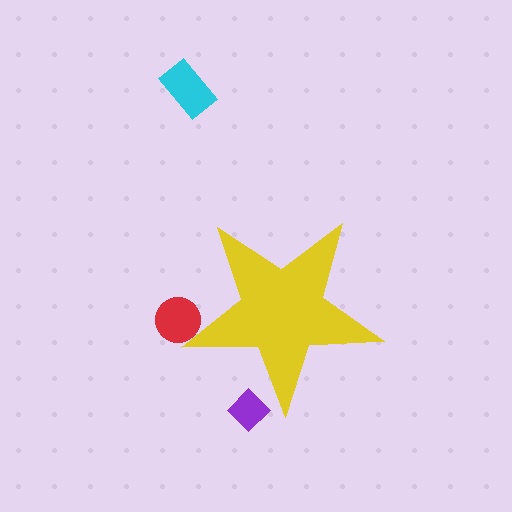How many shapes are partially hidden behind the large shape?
2 shapes are partially hidden.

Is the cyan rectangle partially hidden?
No, the cyan rectangle is fully visible.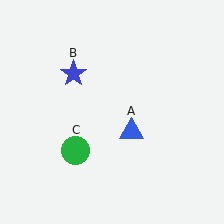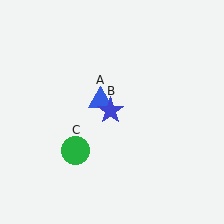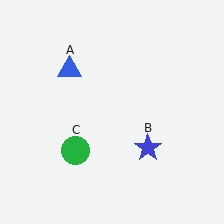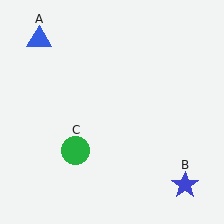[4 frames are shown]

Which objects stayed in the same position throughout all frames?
Green circle (object C) remained stationary.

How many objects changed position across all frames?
2 objects changed position: blue triangle (object A), blue star (object B).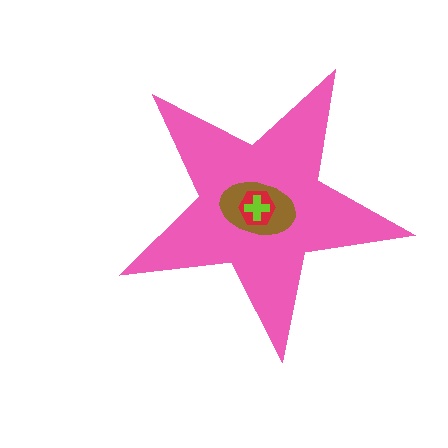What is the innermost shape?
The lime cross.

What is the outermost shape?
The pink star.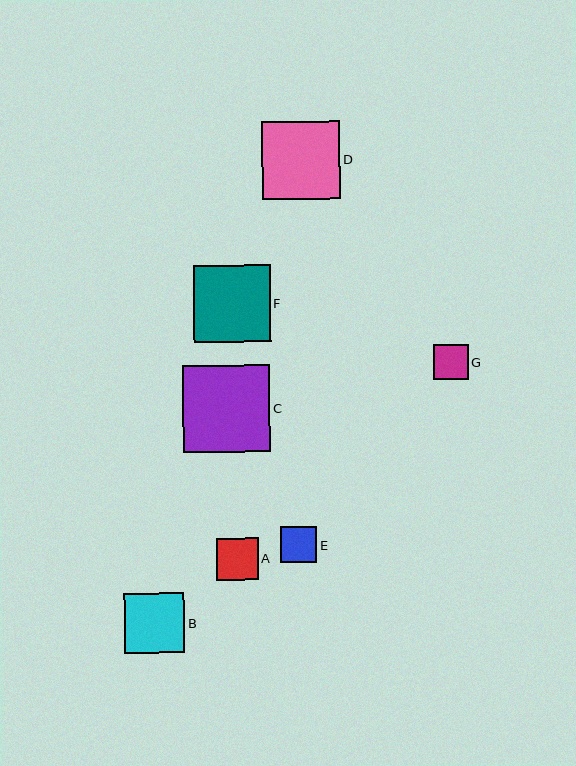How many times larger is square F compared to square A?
Square F is approximately 1.8 times the size of square A.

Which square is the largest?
Square C is the largest with a size of approximately 87 pixels.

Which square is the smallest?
Square G is the smallest with a size of approximately 34 pixels.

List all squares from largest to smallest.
From largest to smallest: C, D, F, B, A, E, G.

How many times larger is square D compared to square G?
Square D is approximately 2.3 times the size of square G.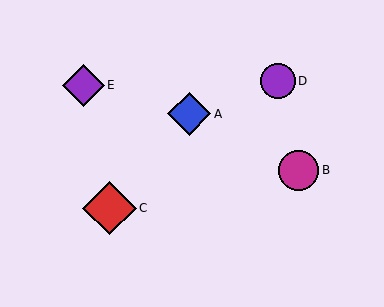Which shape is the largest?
The red diamond (labeled C) is the largest.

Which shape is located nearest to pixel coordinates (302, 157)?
The magenta circle (labeled B) at (299, 170) is nearest to that location.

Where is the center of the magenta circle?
The center of the magenta circle is at (299, 170).